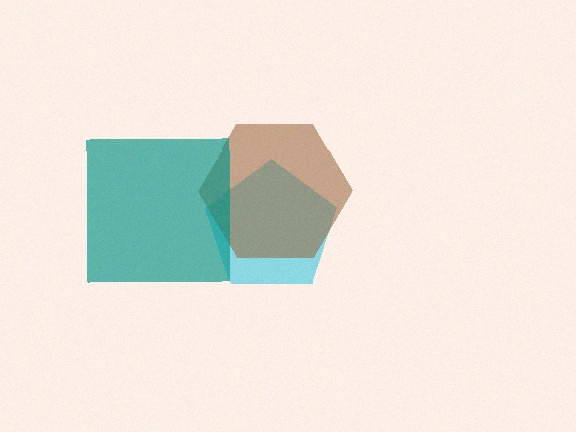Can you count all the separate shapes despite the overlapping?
Yes, there are 3 separate shapes.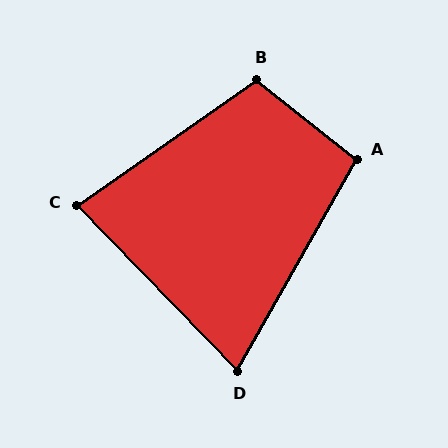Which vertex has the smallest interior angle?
D, at approximately 74 degrees.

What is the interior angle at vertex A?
Approximately 99 degrees (obtuse).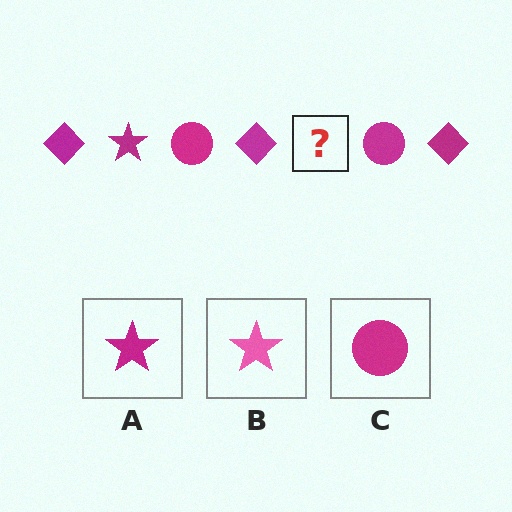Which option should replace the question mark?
Option A.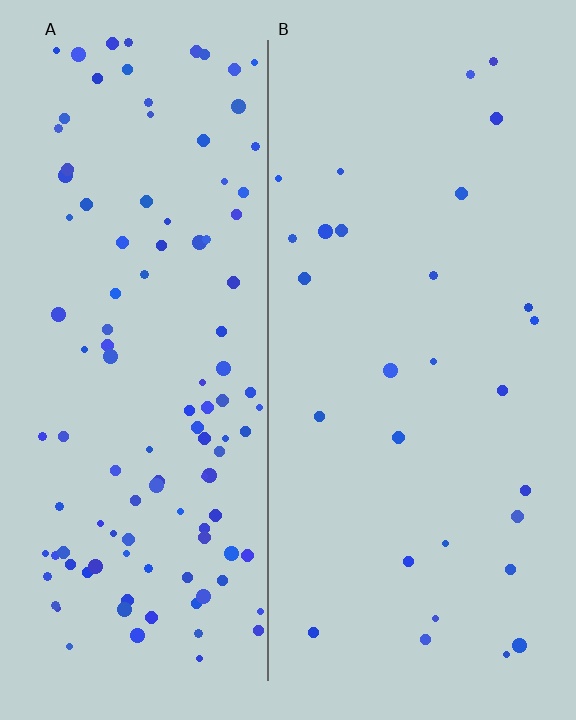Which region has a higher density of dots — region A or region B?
A (the left).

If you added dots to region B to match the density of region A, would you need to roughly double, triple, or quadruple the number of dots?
Approximately quadruple.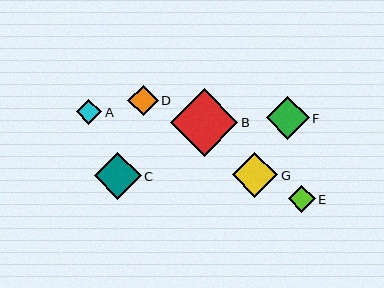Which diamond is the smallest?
Diamond A is the smallest with a size of approximately 25 pixels.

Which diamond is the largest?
Diamond B is the largest with a size of approximately 67 pixels.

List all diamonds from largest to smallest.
From largest to smallest: B, C, G, F, D, E, A.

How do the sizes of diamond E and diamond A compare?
Diamond E and diamond A are approximately the same size.